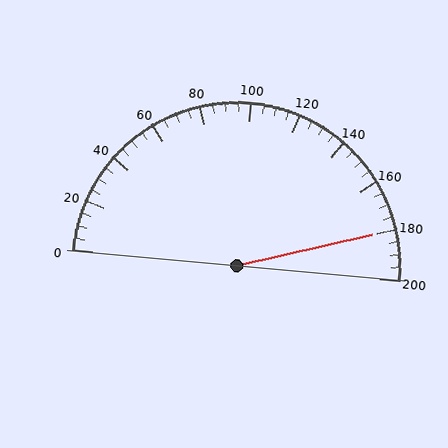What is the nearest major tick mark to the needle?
The nearest major tick mark is 180.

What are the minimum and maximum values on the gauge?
The gauge ranges from 0 to 200.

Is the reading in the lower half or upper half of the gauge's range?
The reading is in the upper half of the range (0 to 200).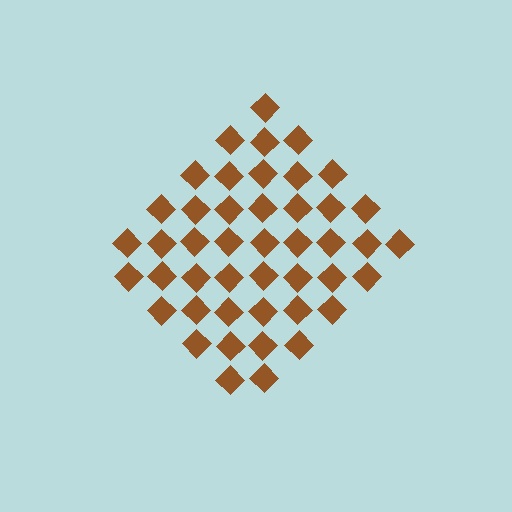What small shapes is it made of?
It is made of small diamonds.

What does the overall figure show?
The overall figure shows a diamond.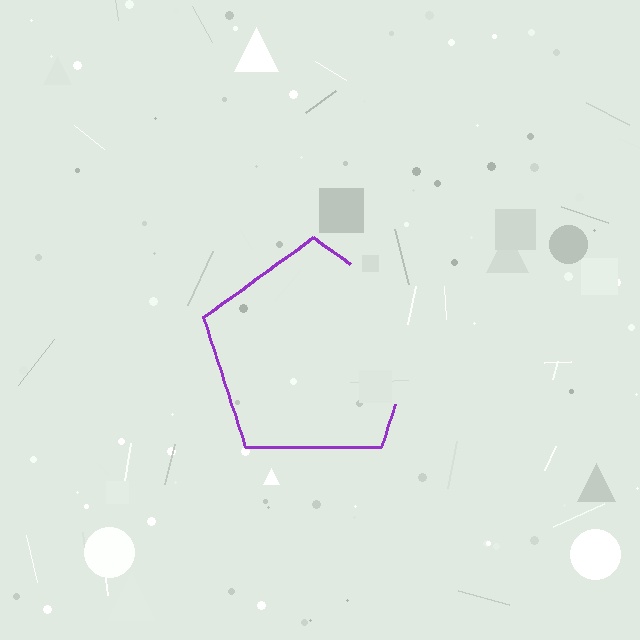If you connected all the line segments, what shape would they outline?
They would outline a pentagon.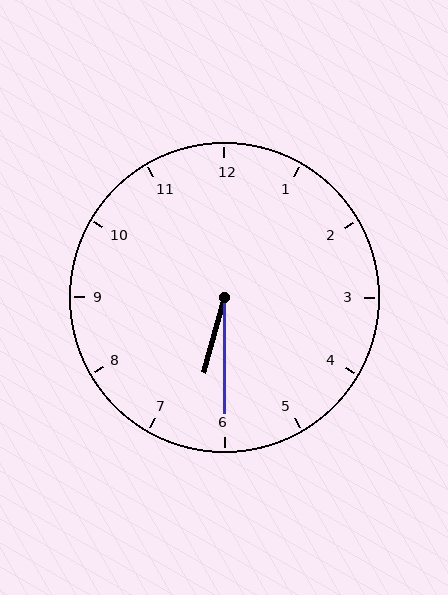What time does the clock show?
6:30.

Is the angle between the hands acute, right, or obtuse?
It is acute.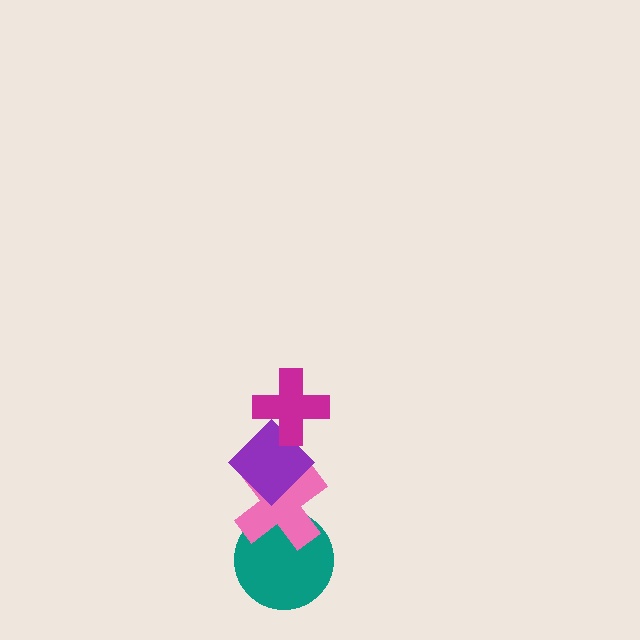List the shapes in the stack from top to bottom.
From top to bottom: the magenta cross, the purple diamond, the pink cross, the teal circle.